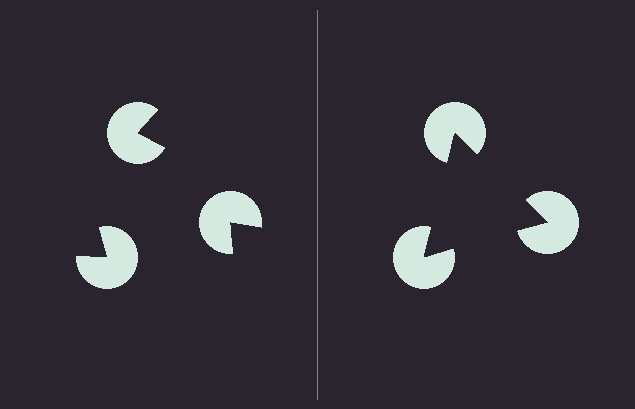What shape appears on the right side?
An illusory triangle.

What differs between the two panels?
The pac-man discs are positioned identically on both sides; only the wedge orientations differ. On the right they align to a triangle; on the left they are misaligned.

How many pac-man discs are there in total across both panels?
6 — 3 on each side.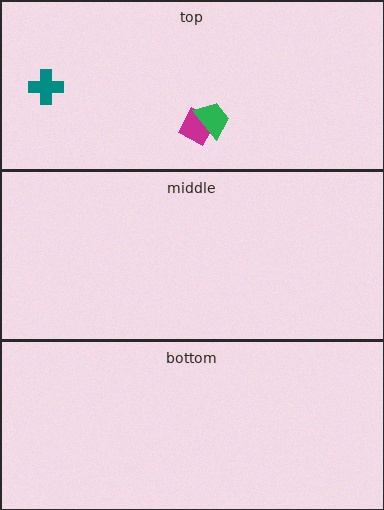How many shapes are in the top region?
3.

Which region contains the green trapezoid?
The top region.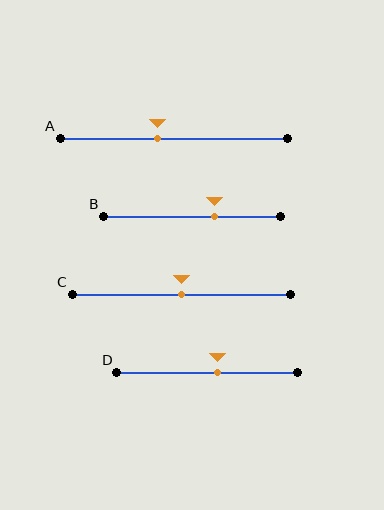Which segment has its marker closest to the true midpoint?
Segment C has its marker closest to the true midpoint.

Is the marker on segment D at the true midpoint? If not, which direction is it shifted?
No, the marker on segment D is shifted to the right by about 6% of the segment length.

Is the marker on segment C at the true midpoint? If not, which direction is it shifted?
Yes, the marker on segment C is at the true midpoint.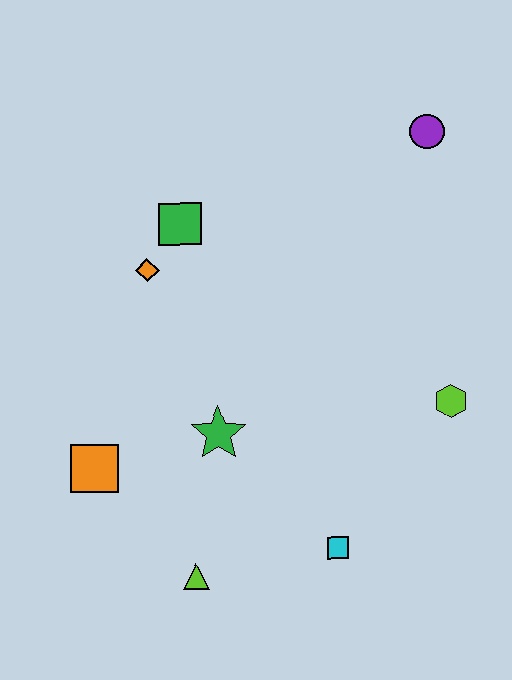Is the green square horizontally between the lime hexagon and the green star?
No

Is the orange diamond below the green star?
No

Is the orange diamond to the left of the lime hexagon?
Yes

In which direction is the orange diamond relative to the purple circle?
The orange diamond is to the left of the purple circle.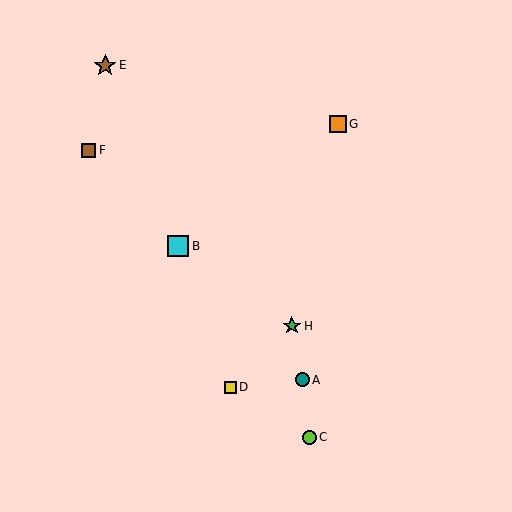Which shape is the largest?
The brown star (labeled E) is the largest.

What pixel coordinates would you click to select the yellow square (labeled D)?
Click at (230, 387) to select the yellow square D.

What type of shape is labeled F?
Shape F is a brown square.